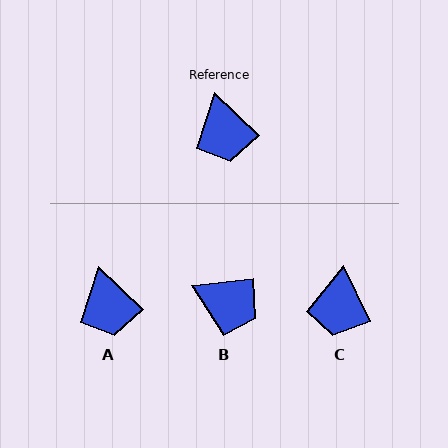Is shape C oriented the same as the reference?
No, it is off by about 22 degrees.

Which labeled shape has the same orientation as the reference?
A.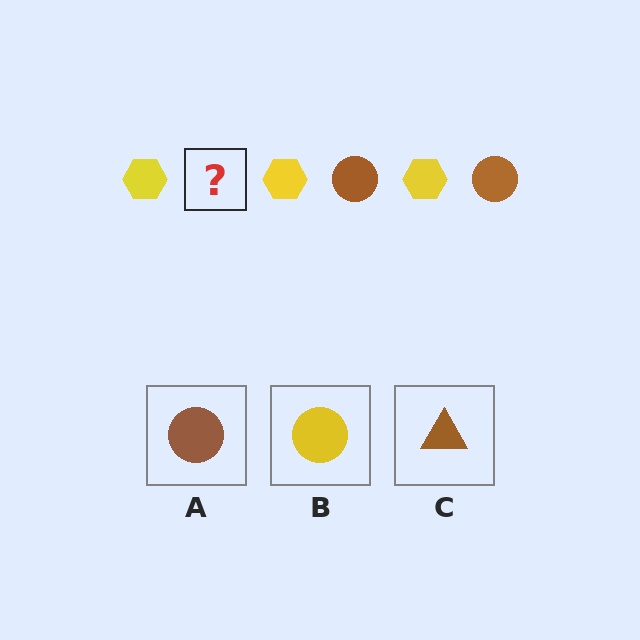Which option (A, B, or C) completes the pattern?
A.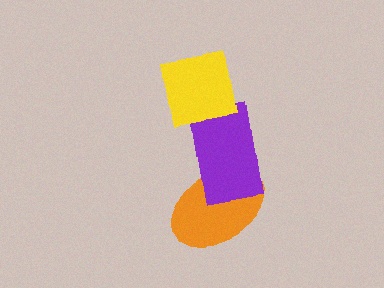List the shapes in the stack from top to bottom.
From top to bottom: the yellow square, the purple rectangle, the orange ellipse.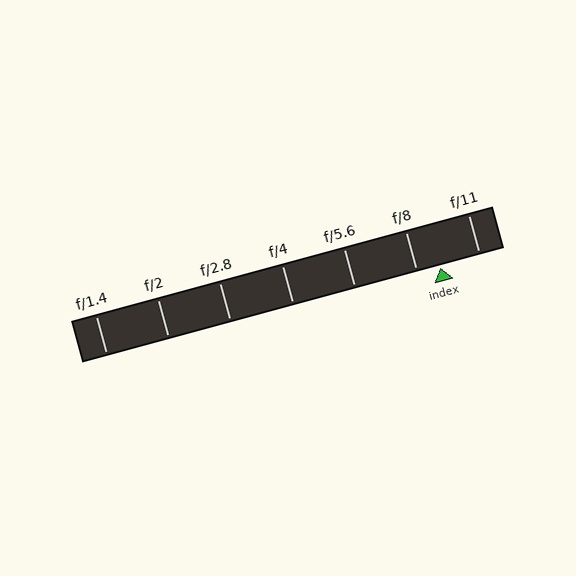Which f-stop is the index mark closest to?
The index mark is closest to f/8.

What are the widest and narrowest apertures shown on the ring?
The widest aperture shown is f/1.4 and the narrowest is f/11.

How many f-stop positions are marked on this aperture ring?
There are 7 f-stop positions marked.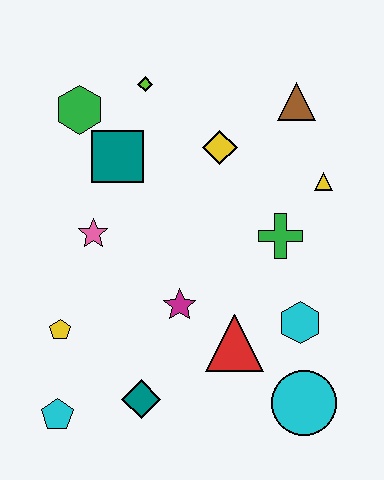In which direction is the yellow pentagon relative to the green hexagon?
The yellow pentagon is below the green hexagon.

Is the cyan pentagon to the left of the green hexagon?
Yes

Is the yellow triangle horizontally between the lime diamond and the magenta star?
No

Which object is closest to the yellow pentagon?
The cyan pentagon is closest to the yellow pentagon.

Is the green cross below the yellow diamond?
Yes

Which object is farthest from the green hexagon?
The cyan circle is farthest from the green hexagon.